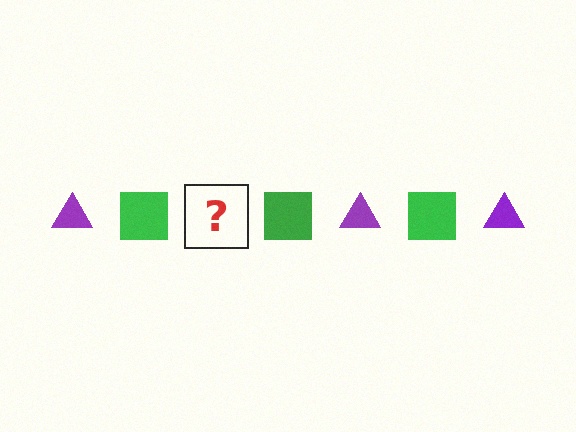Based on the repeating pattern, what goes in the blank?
The blank should be a purple triangle.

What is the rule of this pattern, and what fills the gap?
The rule is that the pattern alternates between purple triangle and green square. The gap should be filled with a purple triangle.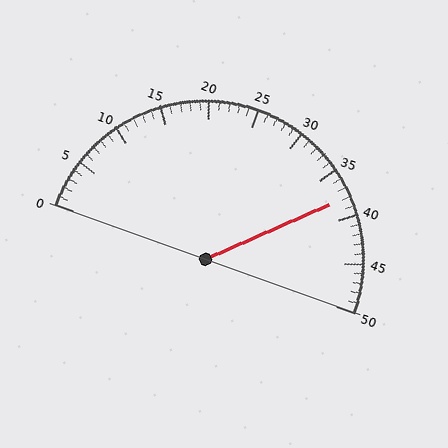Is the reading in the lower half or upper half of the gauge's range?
The reading is in the upper half of the range (0 to 50).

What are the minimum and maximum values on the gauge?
The gauge ranges from 0 to 50.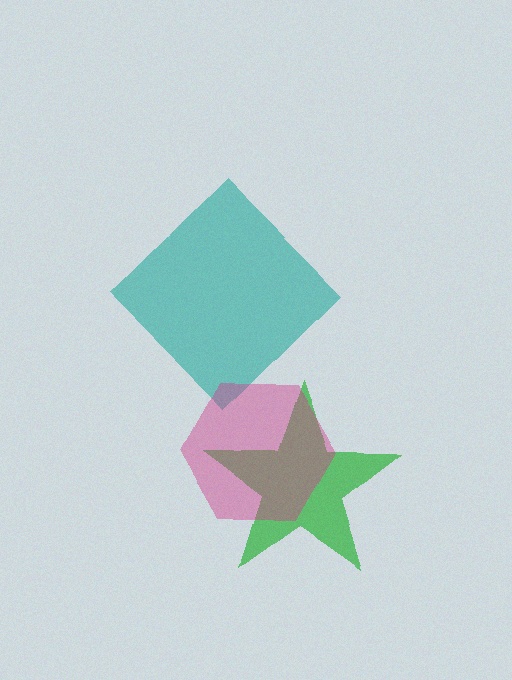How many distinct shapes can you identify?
There are 3 distinct shapes: a teal diamond, a green star, a magenta hexagon.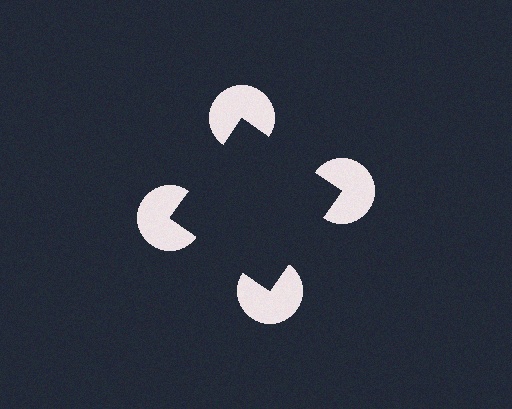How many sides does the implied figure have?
4 sides.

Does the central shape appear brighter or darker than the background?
It typically appears slightly darker than the background, even though no actual brightness change is drawn.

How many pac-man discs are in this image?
There are 4 — one at each vertex of the illusory square.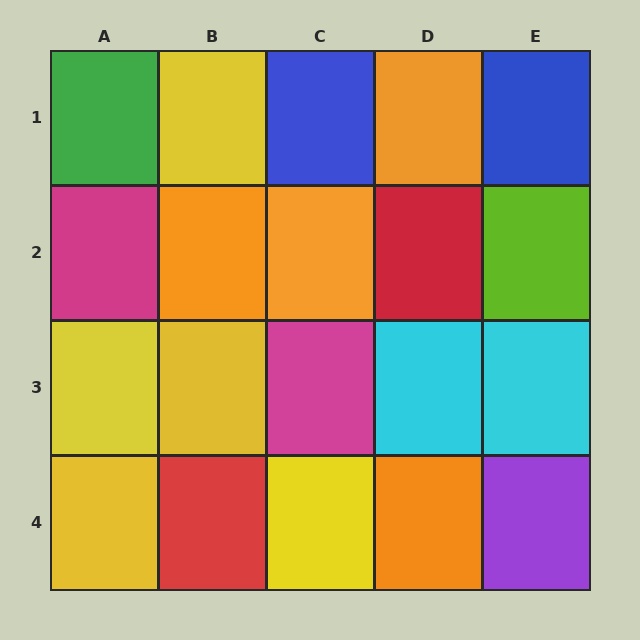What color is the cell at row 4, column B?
Red.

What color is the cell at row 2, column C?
Orange.